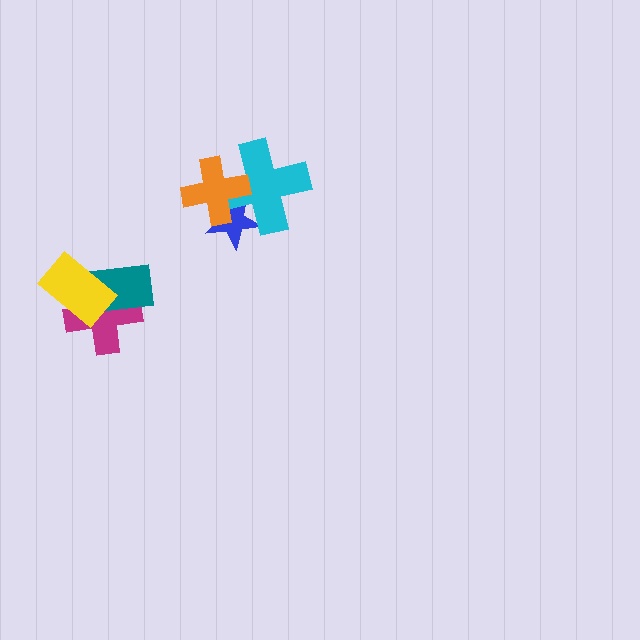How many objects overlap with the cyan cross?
2 objects overlap with the cyan cross.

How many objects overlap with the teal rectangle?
2 objects overlap with the teal rectangle.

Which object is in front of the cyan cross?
The orange cross is in front of the cyan cross.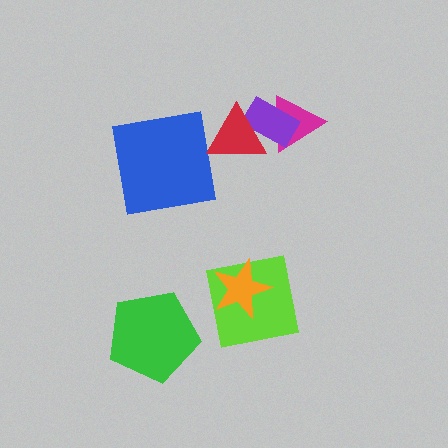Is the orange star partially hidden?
No, no other shape covers it.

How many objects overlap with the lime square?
1 object overlaps with the lime square.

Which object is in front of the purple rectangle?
The red triangle is in front of the purple rectangle.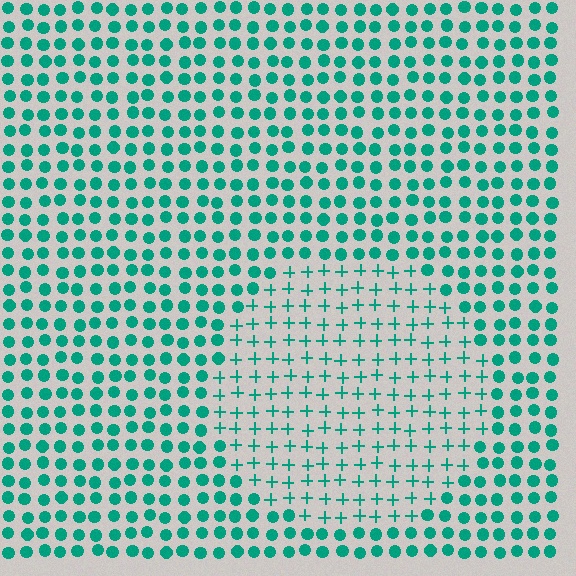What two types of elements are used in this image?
The image uses plus signs inside the circle region and circles outside it.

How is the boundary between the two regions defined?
The boundary is defined by a change in element shape: plus signs inside vs. circles outside. All elements share the same color and spacing.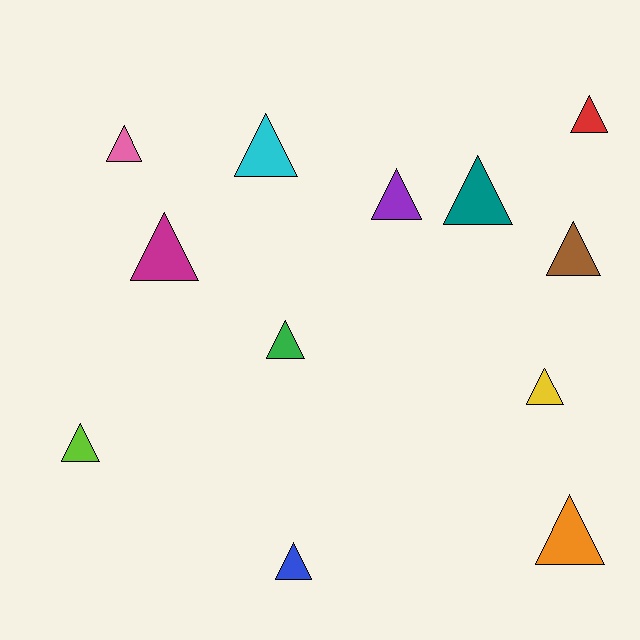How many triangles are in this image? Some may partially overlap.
There are 12 triangles.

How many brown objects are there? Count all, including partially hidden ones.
There is 1 brown object.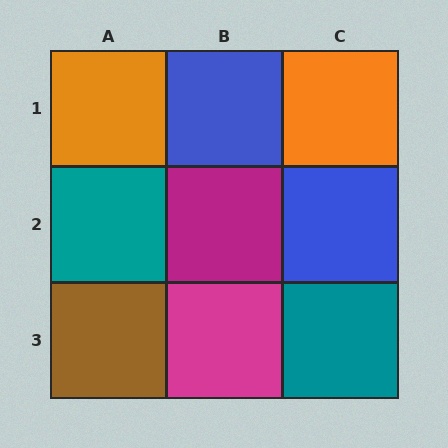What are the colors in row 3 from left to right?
Brown, magenta, teal.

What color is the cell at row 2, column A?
Teal.